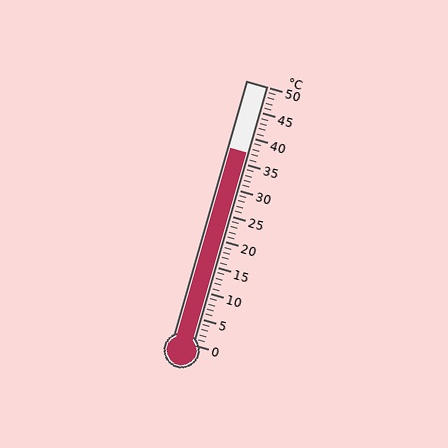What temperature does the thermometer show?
The thermometer shows approximately 37°C.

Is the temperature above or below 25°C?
The temperature is above 25°C.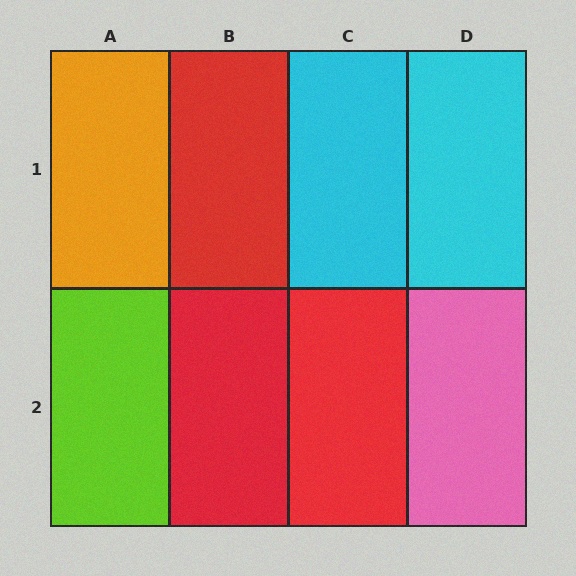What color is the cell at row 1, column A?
Orange.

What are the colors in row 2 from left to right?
Lime, red, red, pink.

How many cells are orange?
1 cell is orange.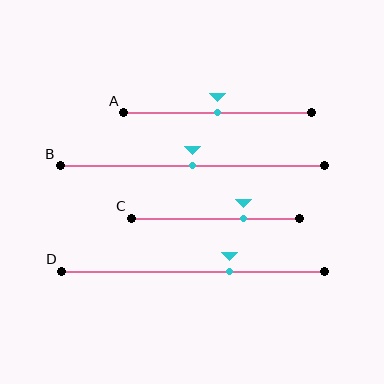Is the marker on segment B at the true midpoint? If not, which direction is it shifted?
Yes, the marker on segment B is at the true midpoint.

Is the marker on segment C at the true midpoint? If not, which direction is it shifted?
No, the marker on segment C is shifted to the right by about 17% of the segment length.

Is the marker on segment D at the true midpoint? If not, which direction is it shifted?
No, the marker on segment D is shifted to the right by about 14% of the segment length.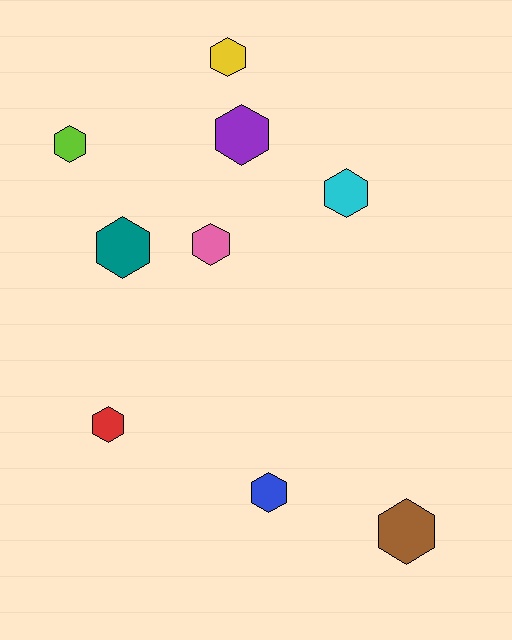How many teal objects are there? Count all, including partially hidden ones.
There is 1 teal object.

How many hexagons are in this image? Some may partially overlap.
There are 9 hexagons.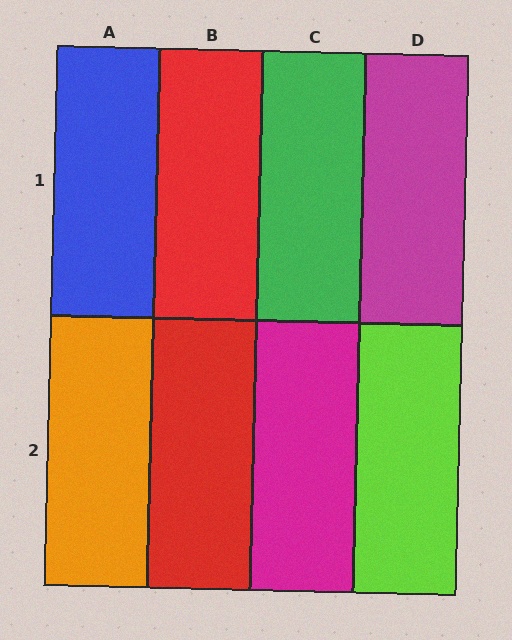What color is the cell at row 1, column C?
Green.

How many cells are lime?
1 cell is lime.